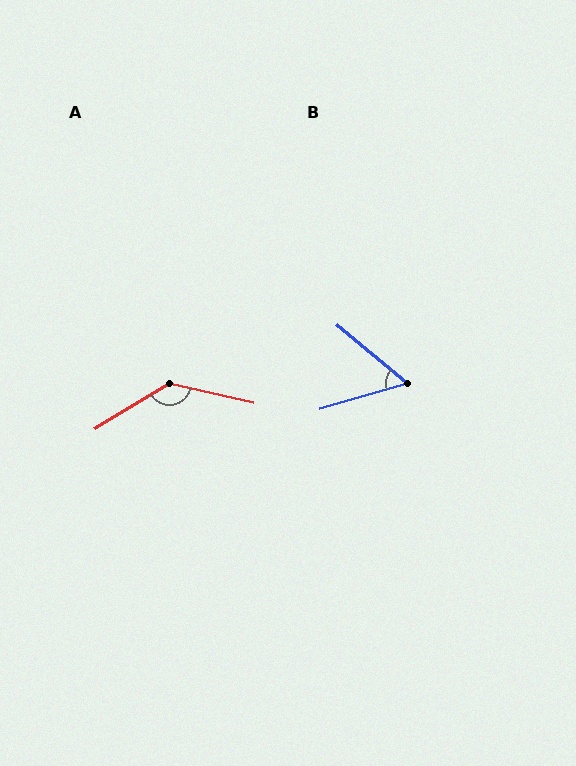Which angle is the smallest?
B, at approximately 56 degrees.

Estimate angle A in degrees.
Approximately 136 degrees.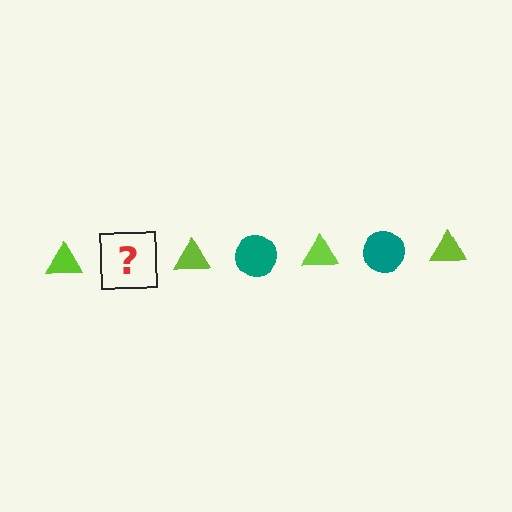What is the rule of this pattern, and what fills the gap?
The rule is that the pattern alternates between lime triangle and teal circle. The gap should be filled with a teal circle.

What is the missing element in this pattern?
The missing element is a teal circle.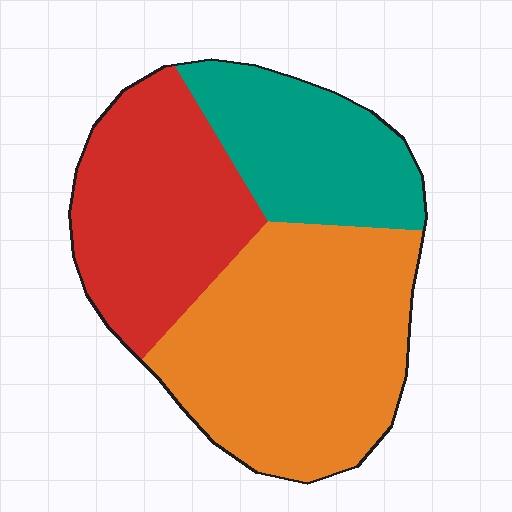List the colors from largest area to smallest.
From largest to smallest: orange, red, teal.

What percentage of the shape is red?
Red covers about 30% of the shape.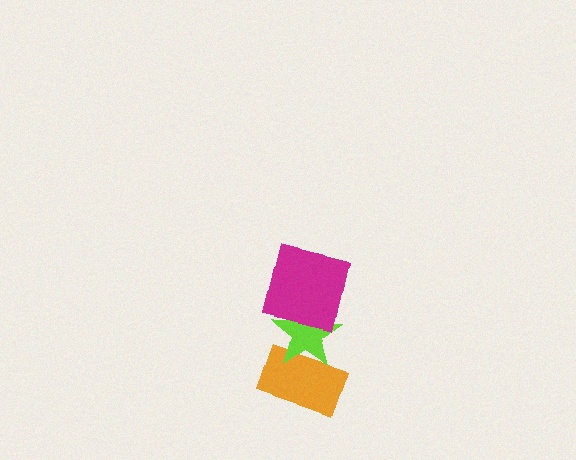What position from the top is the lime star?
The lime star is 2nd from the top.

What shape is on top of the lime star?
The magenta square is on top of the lime star.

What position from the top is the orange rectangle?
The orange rectangle is 3rd from the top.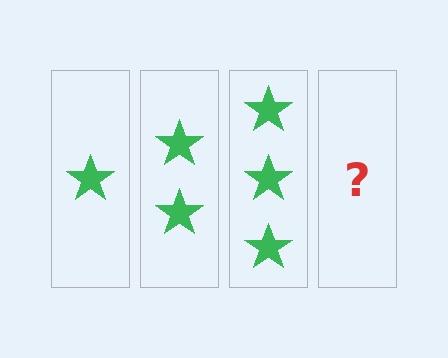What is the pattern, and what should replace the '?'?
The pattern is that each step adds one more star. The '?' should be 4 stars.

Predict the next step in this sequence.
The next step is 4 stars.